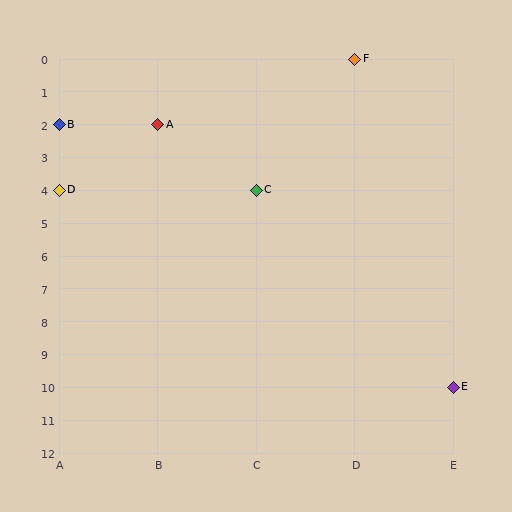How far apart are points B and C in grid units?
Points B and C are 2 columns and 2 rows apart (about 2.8 grid units diagonally).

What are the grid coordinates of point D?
Point D is at grid coordinates (A, 4).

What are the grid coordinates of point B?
Point B is at grid coordinates (A, 2).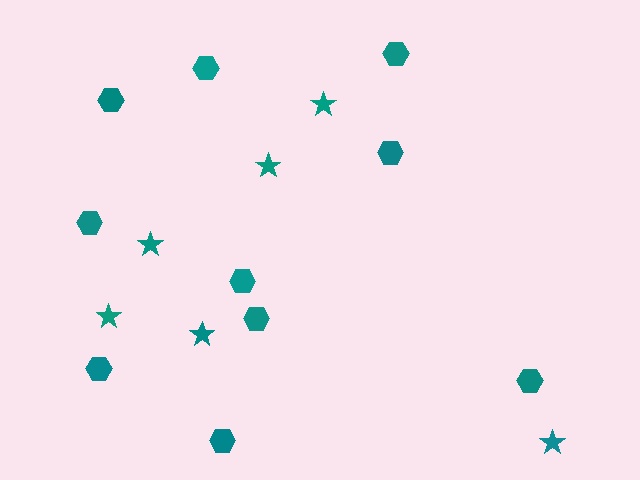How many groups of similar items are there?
There are 2 groups: one group of stars (6) and one group of hexagons (10).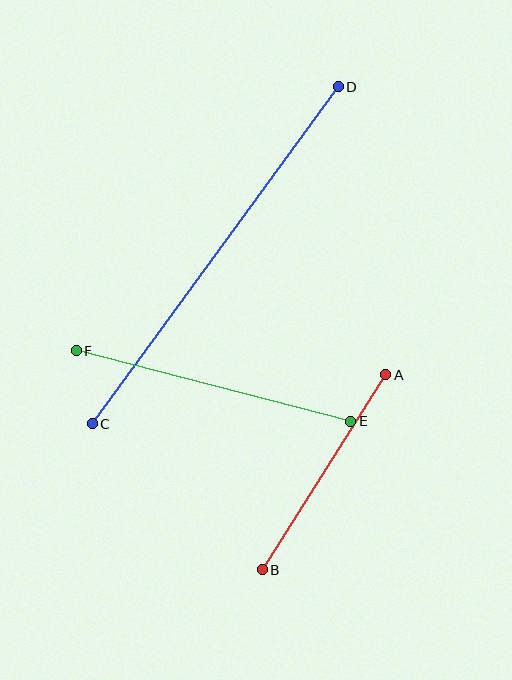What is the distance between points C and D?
The distance is approximately 417 pixels.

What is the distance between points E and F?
The distance is approximately 283 pixels.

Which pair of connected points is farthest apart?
Points C and D are farthest apart.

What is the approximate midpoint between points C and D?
The midpoint is at approximately (215, 255) pixels.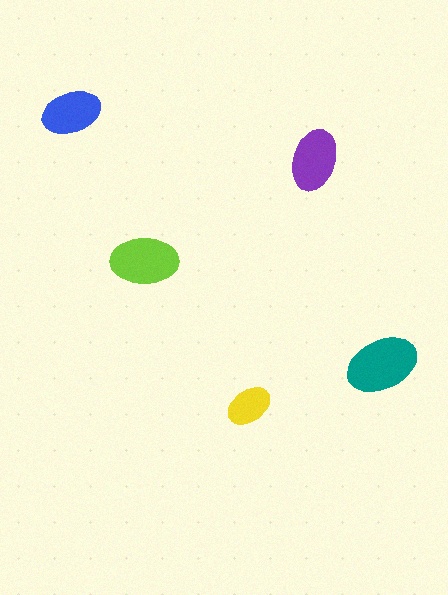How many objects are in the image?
There are 5 objects in the image.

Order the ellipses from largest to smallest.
the teal one, the lime one, the purple one, the blue one, the yellow one.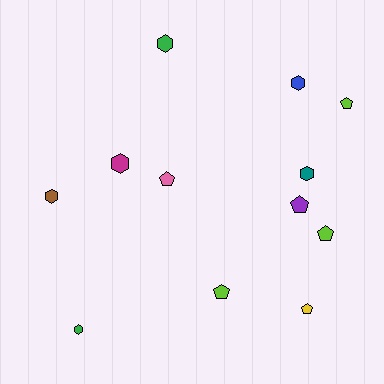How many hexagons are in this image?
There are 6 hexagons.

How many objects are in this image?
There are 12 objects.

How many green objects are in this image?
There are 2 green objects.